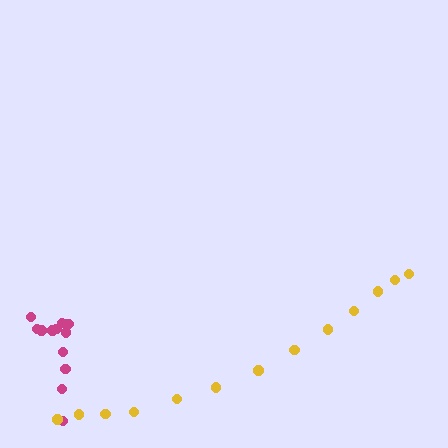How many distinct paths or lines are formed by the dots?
There are 2 distinct paths.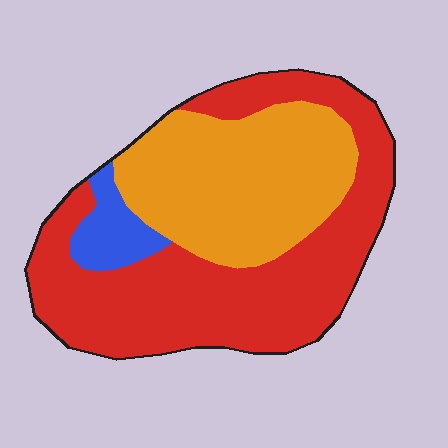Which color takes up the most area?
Red, at roughly 55%.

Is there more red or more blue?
Red.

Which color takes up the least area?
Blue, at roughly 5%.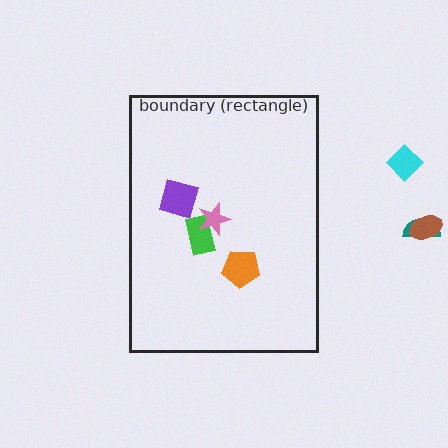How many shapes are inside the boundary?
4 inside, 3 outside.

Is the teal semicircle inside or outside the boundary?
Outside.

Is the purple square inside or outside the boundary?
Inside.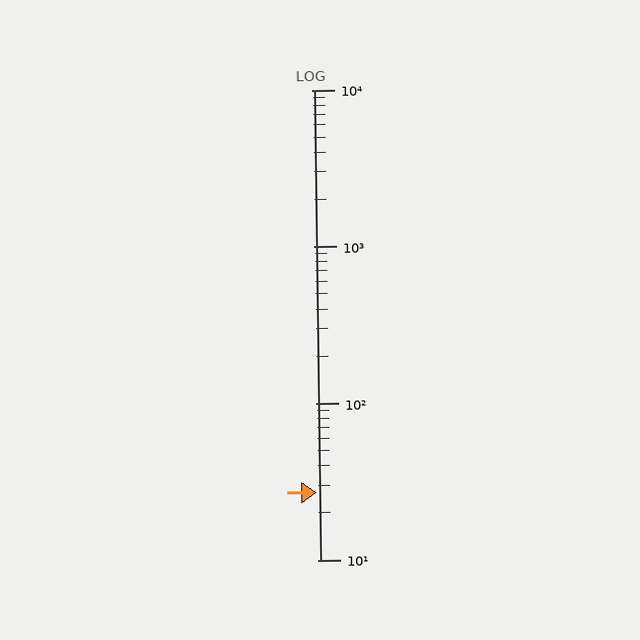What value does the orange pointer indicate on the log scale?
The pointer indicates approximately 27.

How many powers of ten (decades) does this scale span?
The scale spans 3 decades, from 10 to 10000.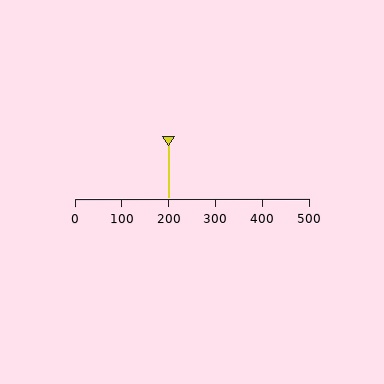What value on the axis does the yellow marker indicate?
The marker indicates approximately 200.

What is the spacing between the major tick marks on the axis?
The major ticks are spaced 100 apart.